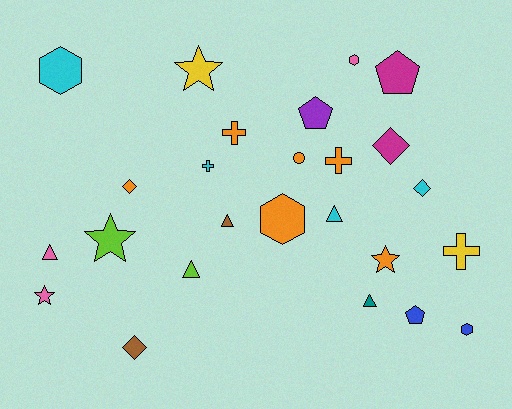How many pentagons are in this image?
There are 3 pentagons.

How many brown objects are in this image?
There are 2 brown objects.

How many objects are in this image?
There are 25 objects.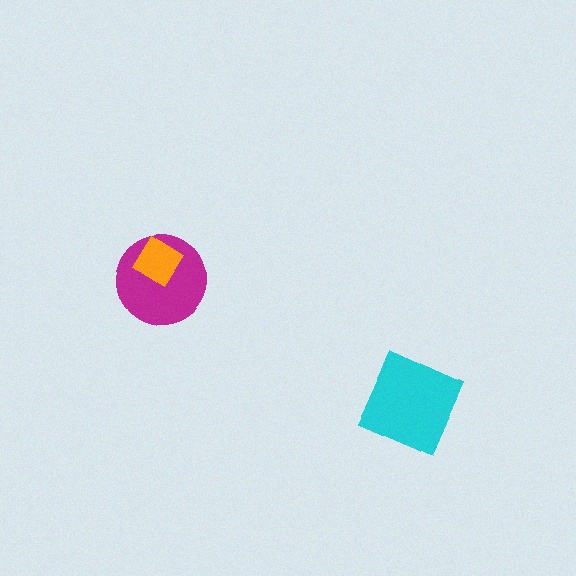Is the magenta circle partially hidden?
Yes, it is partially covered by another shape.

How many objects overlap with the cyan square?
0 objects overlap with the cyan square.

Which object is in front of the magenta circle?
The orange diamond is in front of the magenta circle.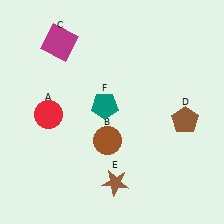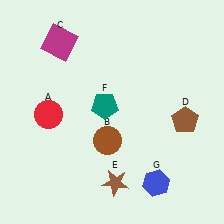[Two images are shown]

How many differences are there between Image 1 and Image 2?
There is 1 difference between the two images.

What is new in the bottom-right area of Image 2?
A blue hexagon (G) was added in the bottom-right area of Image 2.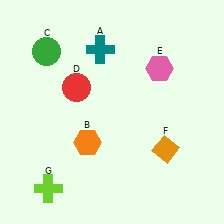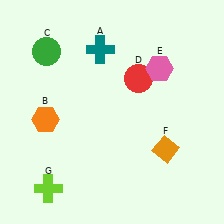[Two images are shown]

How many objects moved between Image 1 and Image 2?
2 objects moved between the two images.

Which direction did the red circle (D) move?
The red circle (D) moved right.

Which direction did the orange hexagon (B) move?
The orange hexagon (B) moved left.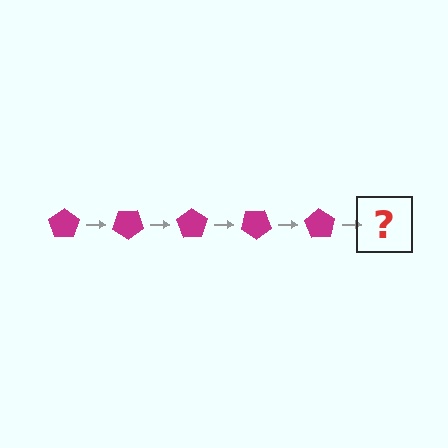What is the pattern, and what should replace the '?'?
The pattern is that the pentagon rotates 35 degrees each step. The '?' should be a magenta pentagon rotated 175 degrees.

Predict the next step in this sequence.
The next step is a magenta pentagon rotated 175 degrees.